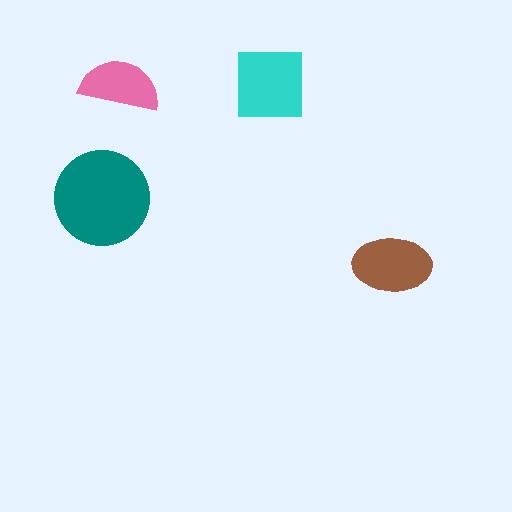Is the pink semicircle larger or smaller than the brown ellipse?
Smaller.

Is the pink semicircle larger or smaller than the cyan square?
Smaller.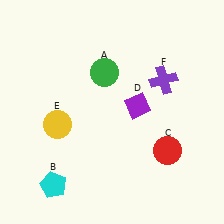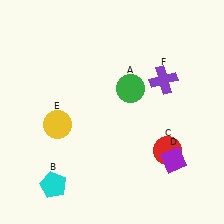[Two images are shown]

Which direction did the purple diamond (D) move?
The purple diamond (D) moved down.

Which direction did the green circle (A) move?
The green circle (A) moved right.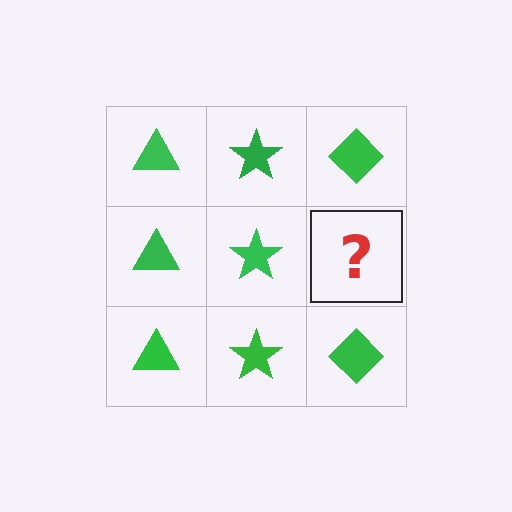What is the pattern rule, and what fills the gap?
The rule is that each column has a consistent shape. The gap should be filled with a green diamond.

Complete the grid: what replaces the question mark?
The question mark should be replaced with a green diamond.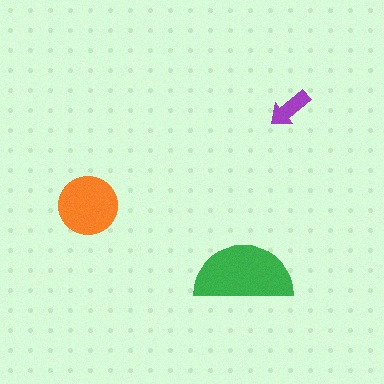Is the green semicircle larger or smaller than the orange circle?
Larger.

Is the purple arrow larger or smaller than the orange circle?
Smaller.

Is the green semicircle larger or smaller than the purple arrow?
Larger.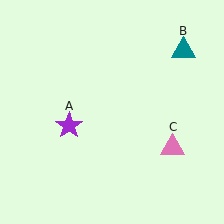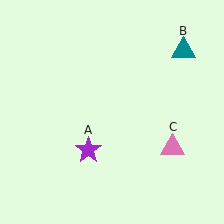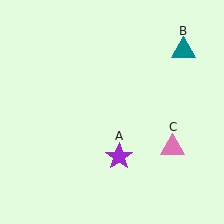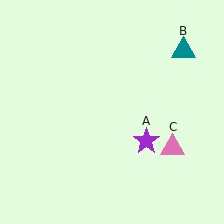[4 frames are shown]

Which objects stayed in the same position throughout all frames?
Teal triangle (object B) and pink triangle (object C) remained stationary.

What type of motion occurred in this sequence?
The purple star (object A) rotated counterclockwise around the center of the scene.